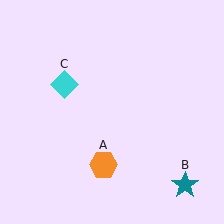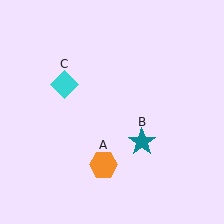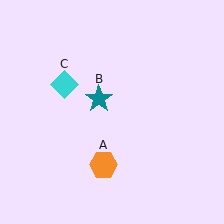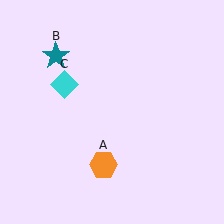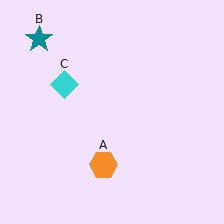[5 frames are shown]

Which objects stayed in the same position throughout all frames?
Orange hexagon (object A) and cyan diamond (object C) remained stationary.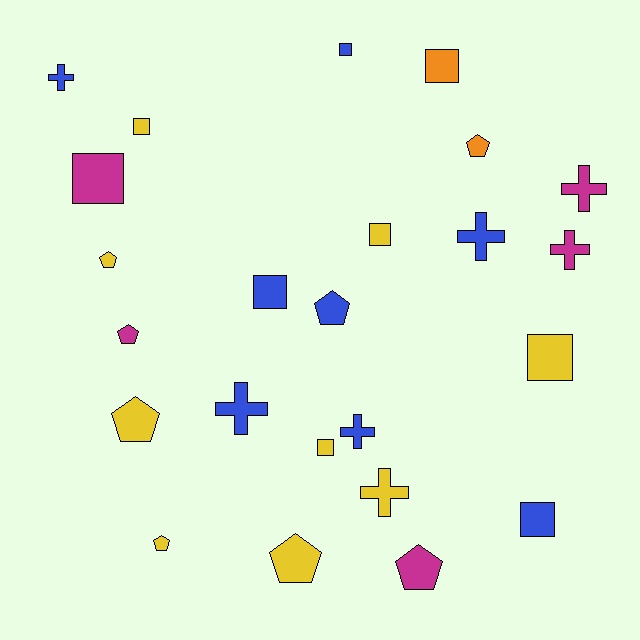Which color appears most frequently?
Yellow, with 9 objects.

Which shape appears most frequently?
Square, with 9 objects.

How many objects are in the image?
There are 24 objects.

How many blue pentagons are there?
There is 1 blue pentagon.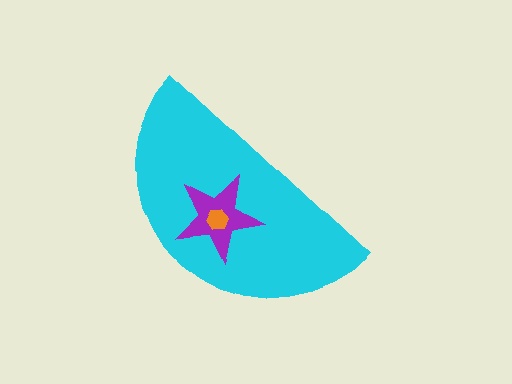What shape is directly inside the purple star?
The orange hexagon.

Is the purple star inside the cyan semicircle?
Yes.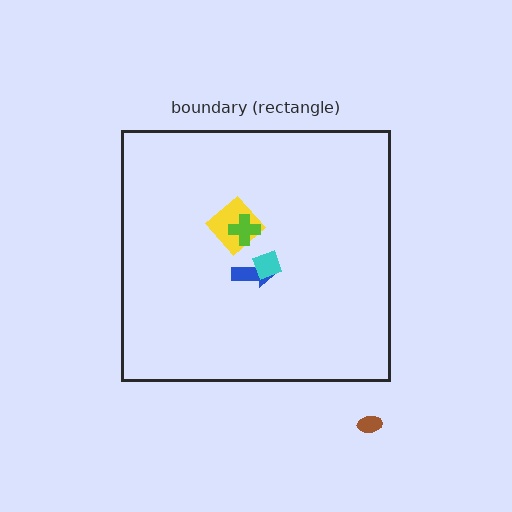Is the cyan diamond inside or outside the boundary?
Inside.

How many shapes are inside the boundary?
4 inside, 1 outside.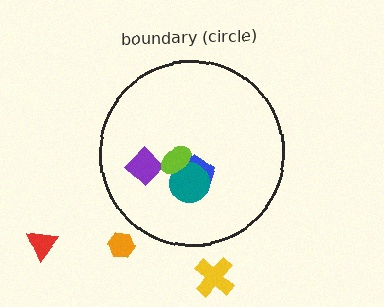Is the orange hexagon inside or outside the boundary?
Outside.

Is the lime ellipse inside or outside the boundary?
Inside.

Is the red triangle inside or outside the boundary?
Outside.